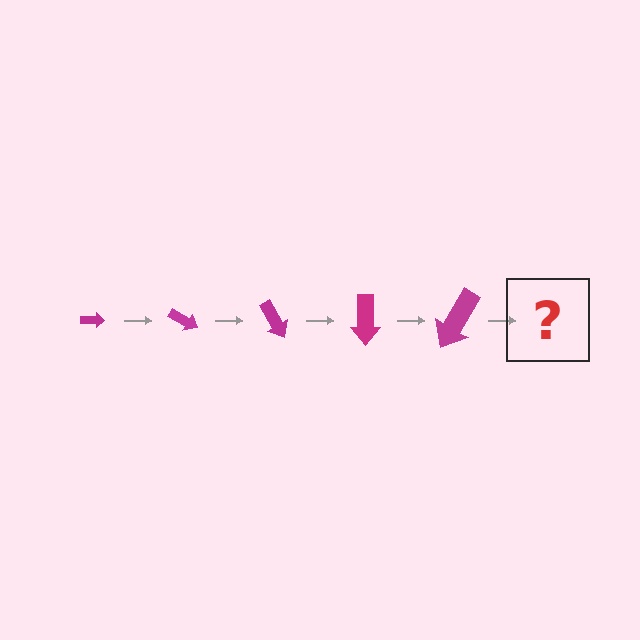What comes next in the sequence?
The next element should be an arrow, larger than the previous one and rotated 150 degrees from the start.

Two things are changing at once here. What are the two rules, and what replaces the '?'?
The two rules are that the arrow grows larger each step and it rotates 30 degrees each step. The '?' should be an arrow, larger than the previous one and rotated 150 degrees from the start.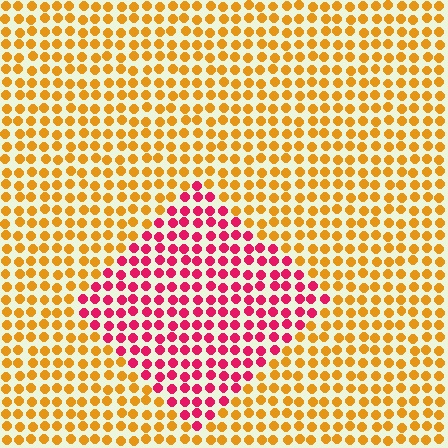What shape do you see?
I see a diamond.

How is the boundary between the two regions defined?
The boundary is defined purely by a slight shift in hue (about 60 degrees). Spacing, size, and orientation are identical on both sides.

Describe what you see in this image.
The image is filled with small orange elements in a uniform arrangement. A diamond-shaped region is visible where the elements are tinted to a slightly different hue, forming a subtle color boundary.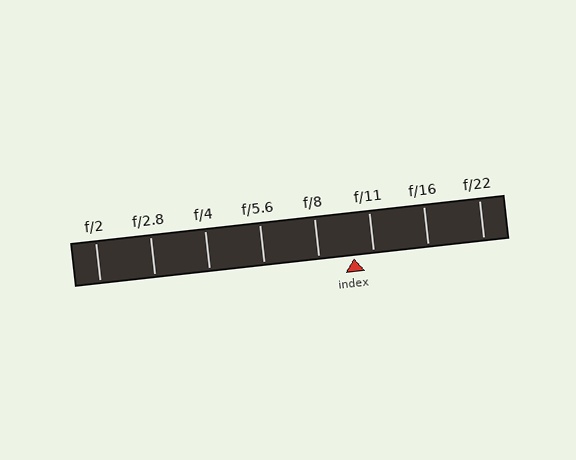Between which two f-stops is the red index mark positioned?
The index mark is between f/8 and f/11.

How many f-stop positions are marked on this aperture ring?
There are 8 f-stop positions marked.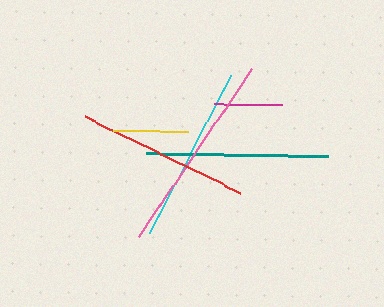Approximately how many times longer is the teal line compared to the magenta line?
The teal line is approximately 2.7 times the length of the magenta line.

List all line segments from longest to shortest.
From longest to shortest: pink, teal, cyan, red, yellow, magenta.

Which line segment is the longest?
The pink line is the longest at approximately 203 pixels.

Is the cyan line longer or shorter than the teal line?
The teal line is longer than the cyan line.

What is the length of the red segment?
The red segment is approximately 173 pixels long.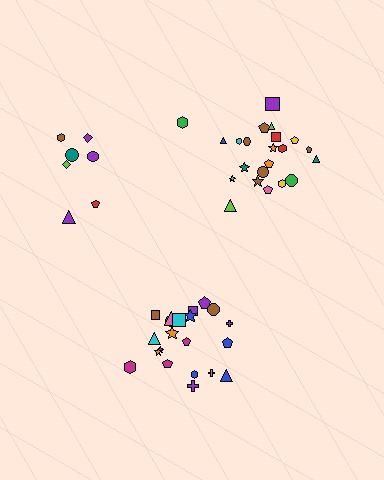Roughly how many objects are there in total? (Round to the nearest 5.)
Roughly 50 objects in total.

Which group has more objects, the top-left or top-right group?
The top-right group.